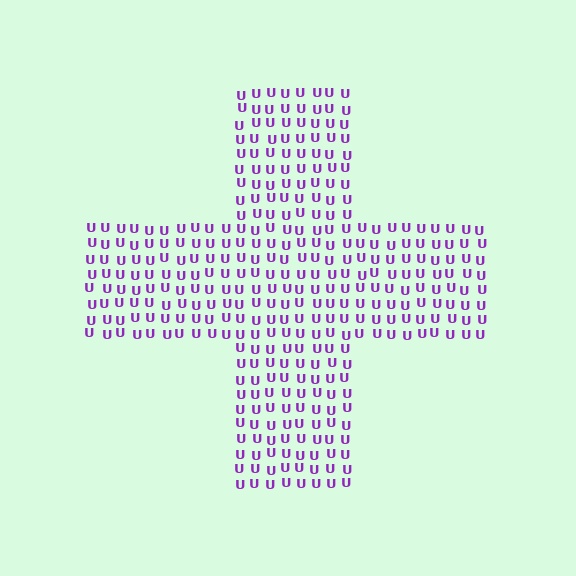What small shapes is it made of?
It is made of small letter U's.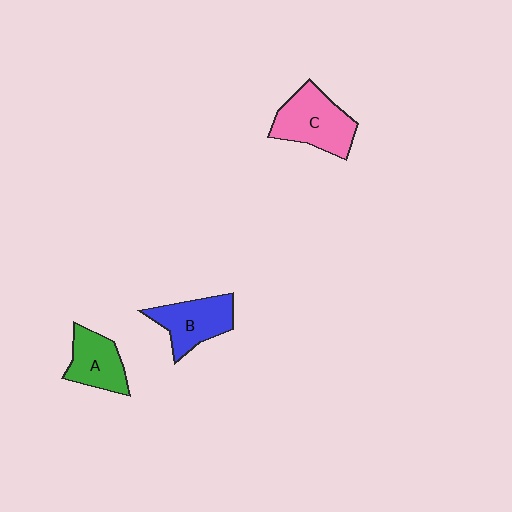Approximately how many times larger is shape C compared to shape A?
Approximately 1.4 times.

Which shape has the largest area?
Shape C (pink).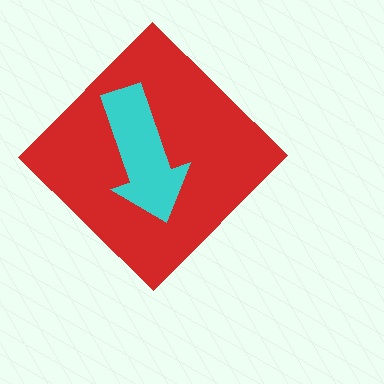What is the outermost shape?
The red diamond.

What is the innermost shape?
The cyan arrow.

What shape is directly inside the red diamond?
The cyan arrow.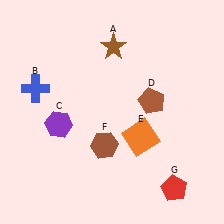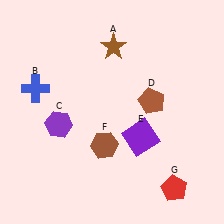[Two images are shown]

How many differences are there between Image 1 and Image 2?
There is 1 difference between the two images.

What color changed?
The square (E) changed from orange in Image 1 to purple in Image 2.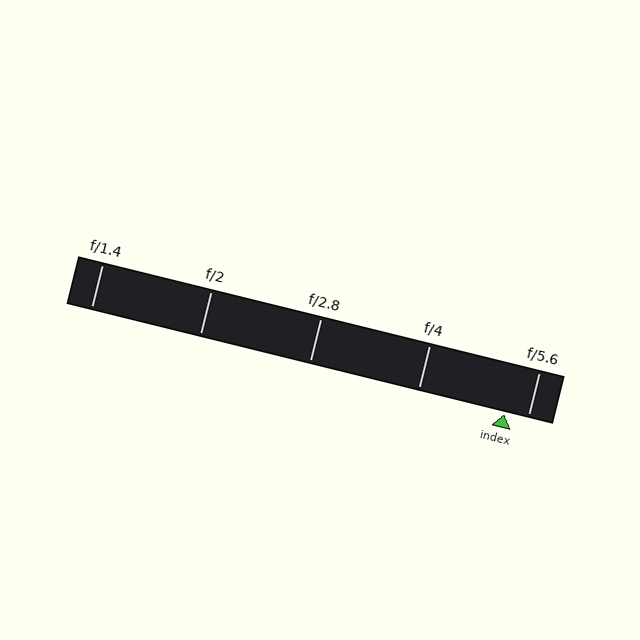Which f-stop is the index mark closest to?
The index mark is closest to f/5.6.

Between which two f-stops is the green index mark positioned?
The index mark is between f/4 and f/5.6.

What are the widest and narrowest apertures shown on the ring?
The widest aperture shown is f/1.4 and the narrowest is f/5.6.